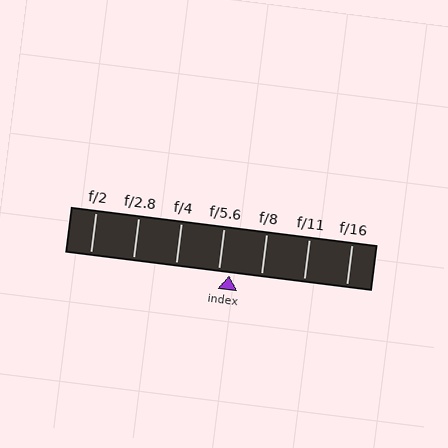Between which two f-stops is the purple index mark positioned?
The index mark is between f/5.6 and f/8.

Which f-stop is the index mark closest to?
The index mark is closest to f/5.6.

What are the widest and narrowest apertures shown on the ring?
The widest aperture shown is f/2 and the narrowest is f/16.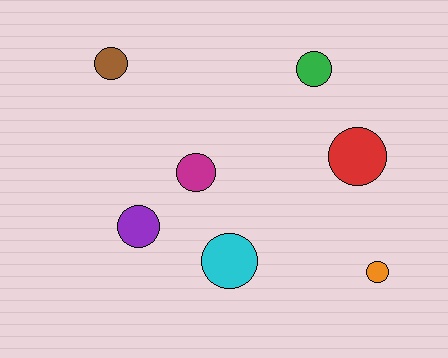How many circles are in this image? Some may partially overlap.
There are 7 circles.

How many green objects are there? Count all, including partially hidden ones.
There is 1 green object.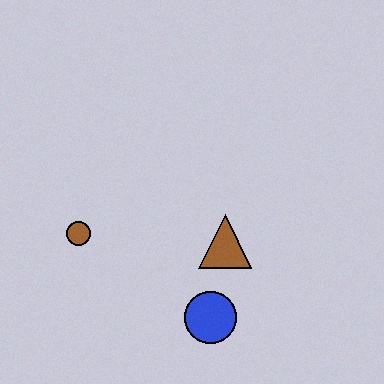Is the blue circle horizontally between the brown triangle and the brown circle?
Yes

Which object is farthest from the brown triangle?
The brown circle is farthest from the brown triangle.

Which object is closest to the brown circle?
The brown triangle is closest to the brown circle.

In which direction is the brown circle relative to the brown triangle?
The brown circle is to the left of the brown triangle.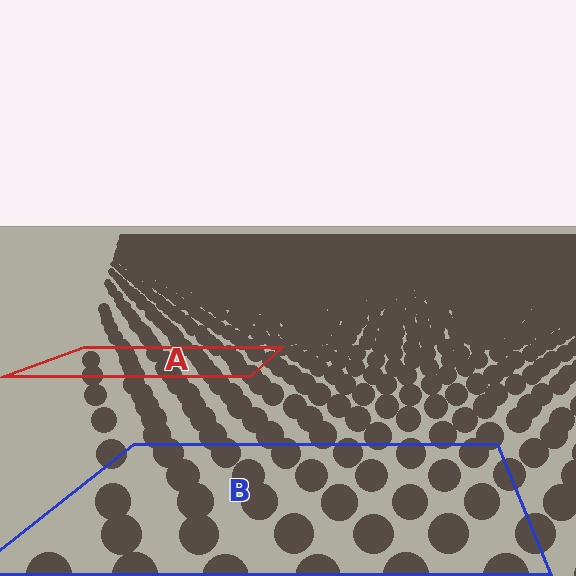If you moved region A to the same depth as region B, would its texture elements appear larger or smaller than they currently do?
They would appear larger. At a closer depth, the same texture elements are projected at a bigger on-screen size.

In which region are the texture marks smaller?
The texture marks are smaller in region A, because it is farther away.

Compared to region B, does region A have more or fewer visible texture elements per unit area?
Region A has more texture elements per unit area — they are packed more densely because it is farther away.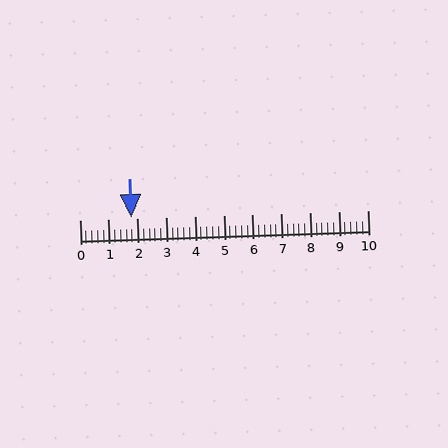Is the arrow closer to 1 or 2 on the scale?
The arrow is closer to 2.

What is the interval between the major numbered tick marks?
The major tick marks are spaced 1 units apart.